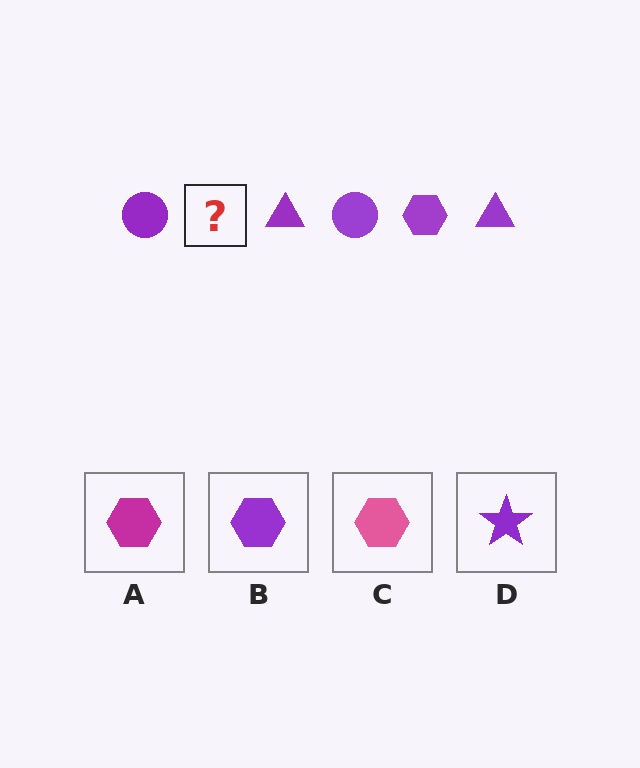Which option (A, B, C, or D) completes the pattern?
B.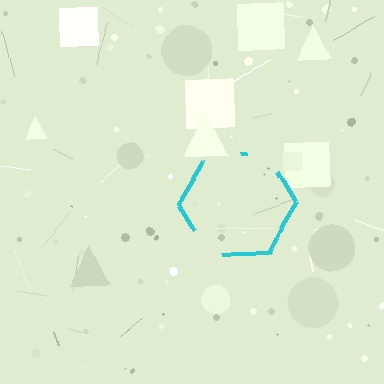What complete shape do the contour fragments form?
The contour fragments form a hexagon.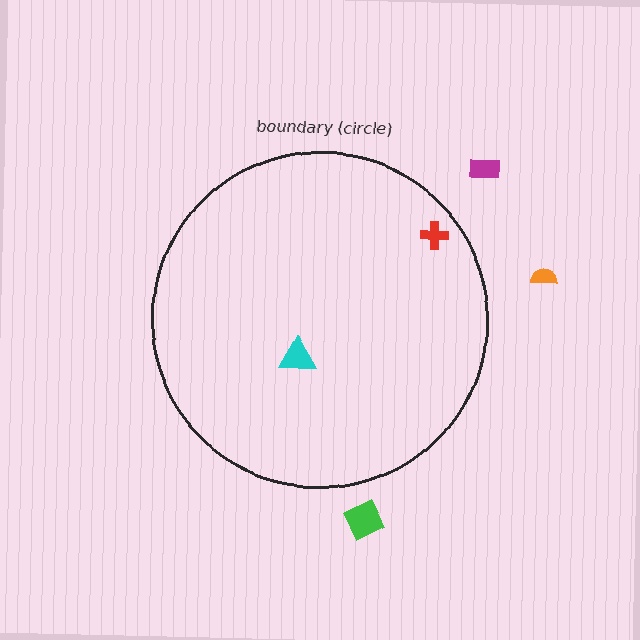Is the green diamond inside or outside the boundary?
Outside.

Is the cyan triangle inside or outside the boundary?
Inside.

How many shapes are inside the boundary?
2 inside, 3 outside.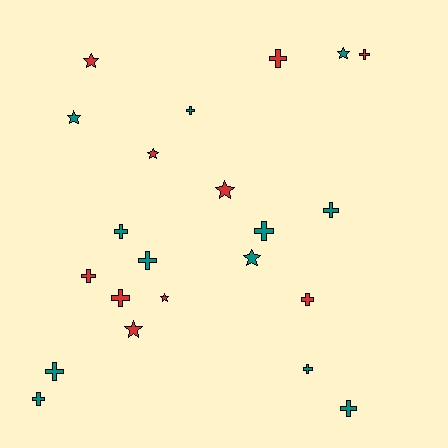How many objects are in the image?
There are 22 objects.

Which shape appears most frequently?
Cross, with 14 objects.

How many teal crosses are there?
There are 9 teal crosses.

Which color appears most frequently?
Teal, with 12 objects.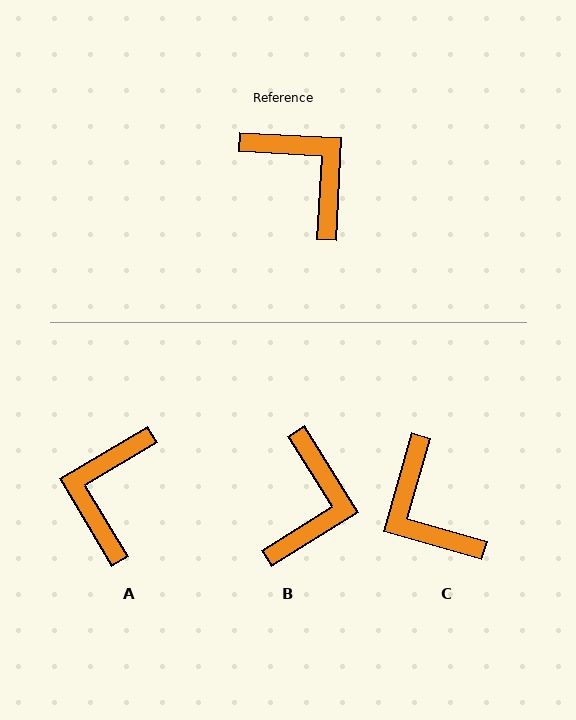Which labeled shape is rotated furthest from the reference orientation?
C, about 167 degrees away.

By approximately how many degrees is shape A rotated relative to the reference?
Approximately 124 degrees counter-clockwise.